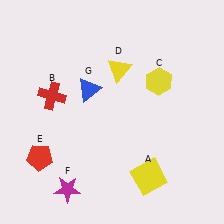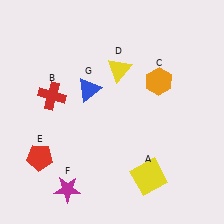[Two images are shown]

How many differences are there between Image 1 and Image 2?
There is 1 difference between the two images.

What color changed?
The hexagon (C) changed from yellow in Image 1 to orange in Image 2.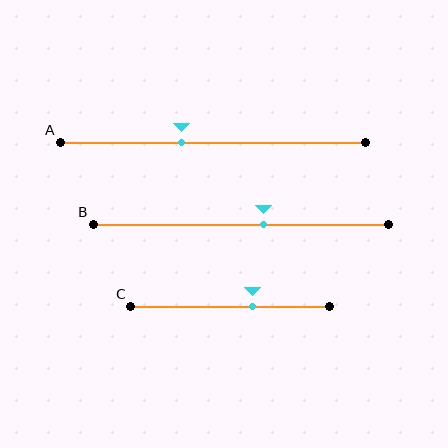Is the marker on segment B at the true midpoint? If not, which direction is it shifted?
No, the marker on segment B is shifted to the right by about 8% of the segment length.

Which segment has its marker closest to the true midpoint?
Segment B has its marker closest to the true midpoint.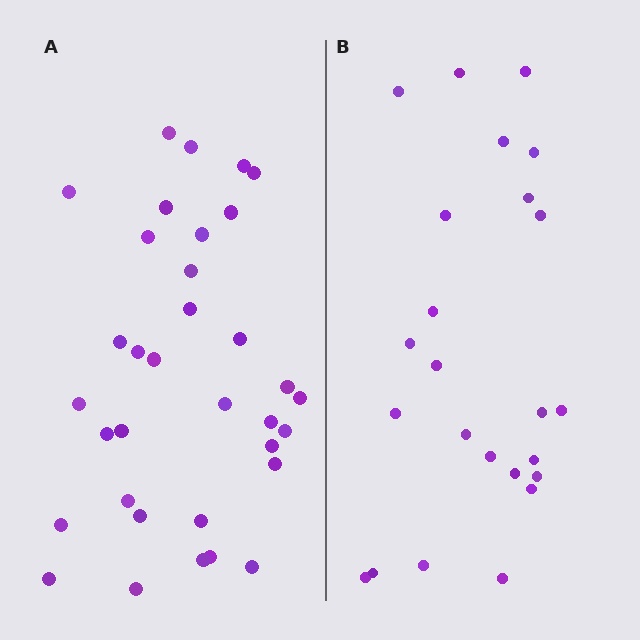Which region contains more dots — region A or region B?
Region A (the left region) has more dots.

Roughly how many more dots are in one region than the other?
Region A has roughly 10 or so more dots than region B.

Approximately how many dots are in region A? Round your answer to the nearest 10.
About 30 dots. (The exact count is 34, which rounds to 30.)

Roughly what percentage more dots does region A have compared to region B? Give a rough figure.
About 40% more.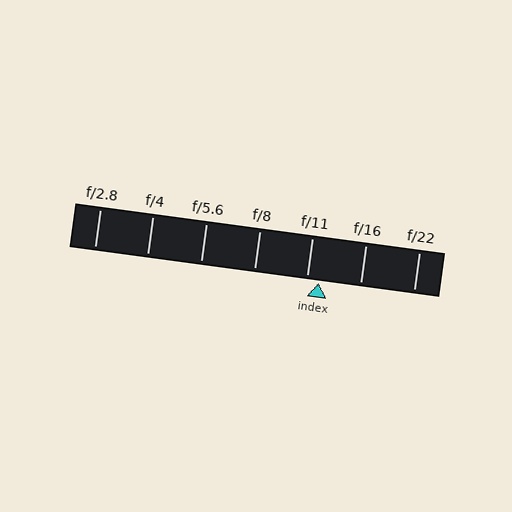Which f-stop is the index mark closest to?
The index mark is closest to f/11.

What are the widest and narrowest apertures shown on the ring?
The widest aperture shown is f/2.8 and the narrowest is f/22.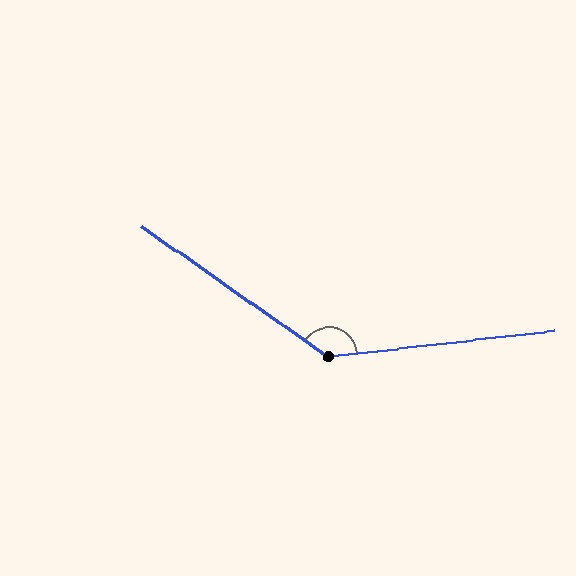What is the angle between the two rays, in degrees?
Approximately 139 degrees.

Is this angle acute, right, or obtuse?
It is obtuse.